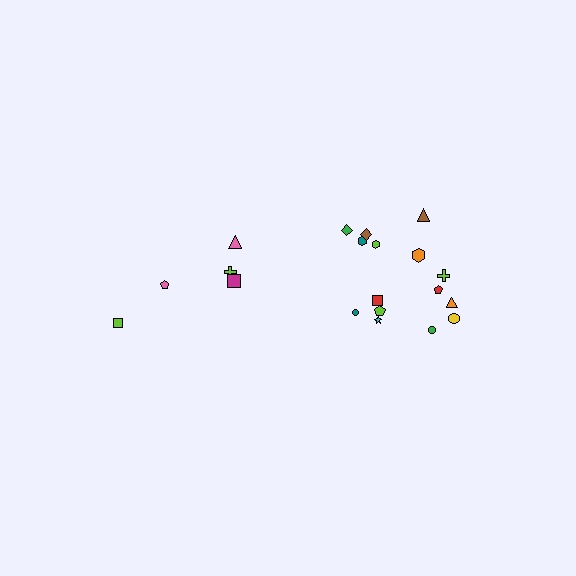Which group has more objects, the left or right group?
The right group.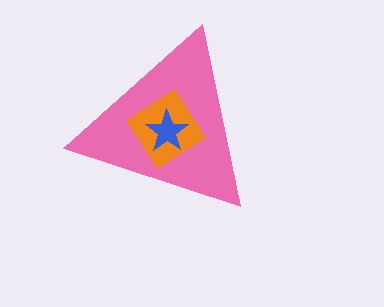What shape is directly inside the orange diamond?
The blue star.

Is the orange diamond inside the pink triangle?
Yes.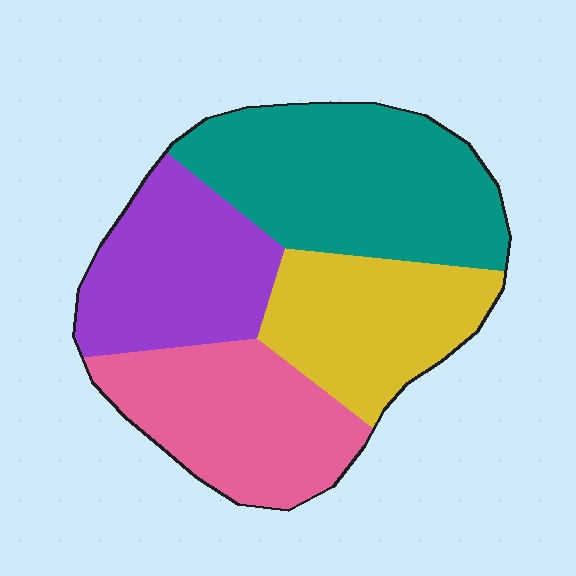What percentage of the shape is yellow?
Yellow covers about 20% of the shape.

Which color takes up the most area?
Teal, at roughly 30%.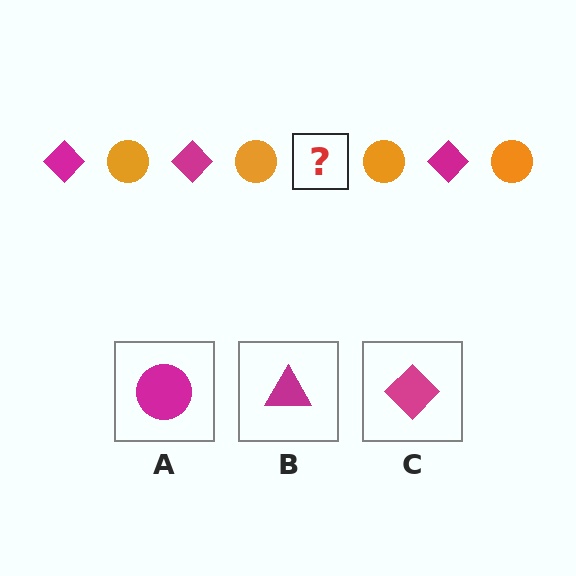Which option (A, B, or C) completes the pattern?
C.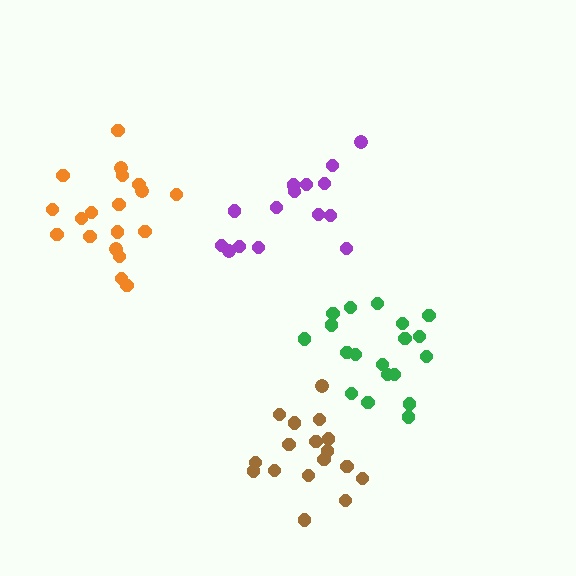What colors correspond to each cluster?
The clusters are colored: purple, orange, brown, green.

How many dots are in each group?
Group 1: 15 dots, Group 2: 19 dots, Group 3: 17 dots, Group 4: 19 dots (70 total).